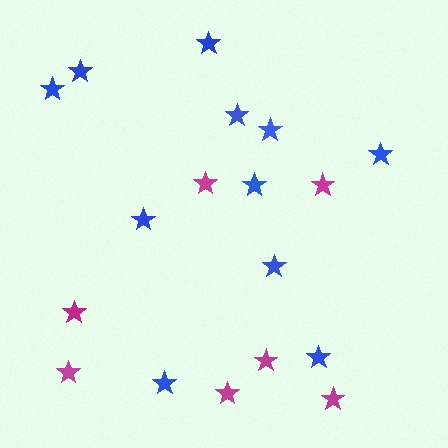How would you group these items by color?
There are 2 groups: one group of magenta stars (7) and one group of blue stars (11).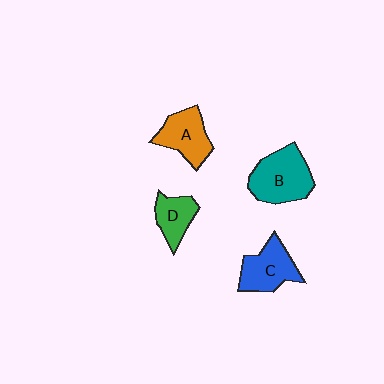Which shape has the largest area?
Shape B (teal).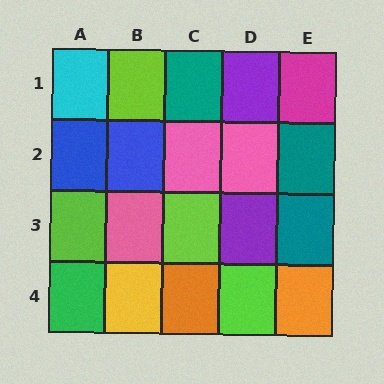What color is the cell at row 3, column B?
Pink.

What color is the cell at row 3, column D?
Purple.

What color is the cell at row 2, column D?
Pink.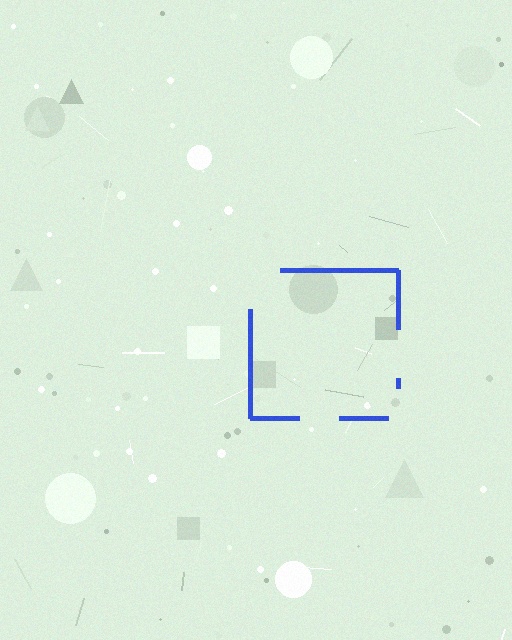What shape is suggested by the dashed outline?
The dashed outline suggests a square.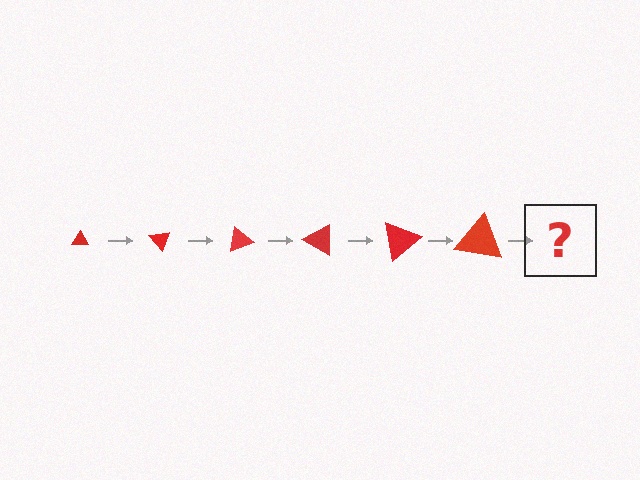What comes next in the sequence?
The next element should be a triangle, larger than the previous one and rotated 300 degrees from the start.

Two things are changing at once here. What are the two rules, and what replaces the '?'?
The two rules are that the triangle grows larger each step and it rotates 50 degrees each step. The '?' should be a triangle, larger than the previous one and rotated 300 degrees from the start.